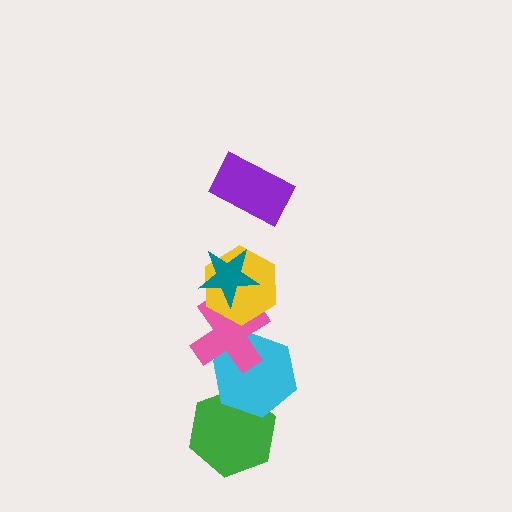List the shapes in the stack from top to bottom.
From top to bottom: the purple rectangle, the teal star, the yellow hexagon, the pink cross, the cyan hexagon, the green hexagon.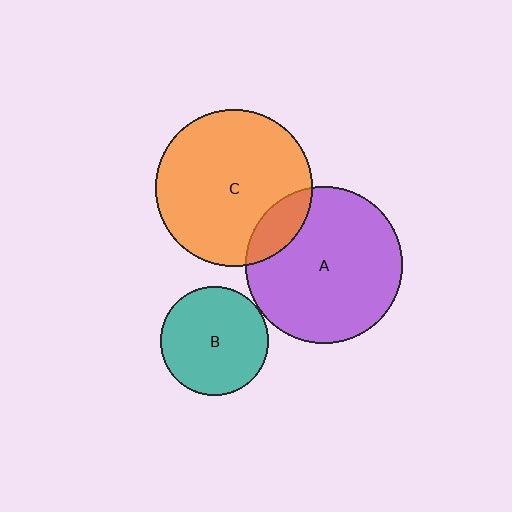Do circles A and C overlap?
Yes.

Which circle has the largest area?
Circle C (orange).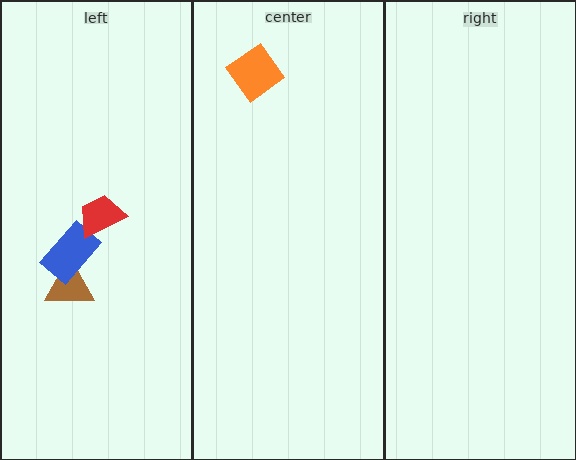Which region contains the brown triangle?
The left region.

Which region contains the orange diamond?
The center region.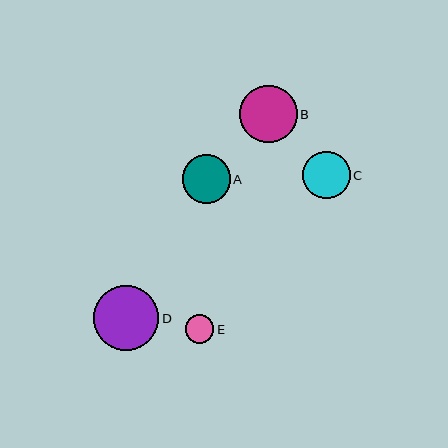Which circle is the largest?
Circle D is the largest with a size of approximately 65 pixels.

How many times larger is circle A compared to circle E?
Circle A is approximately 1.7 times the size of circle E.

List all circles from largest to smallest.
From largest to smallest: D, B, A, C, E.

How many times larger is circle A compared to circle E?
Circle A is approximately 1.7 times the size of circle E.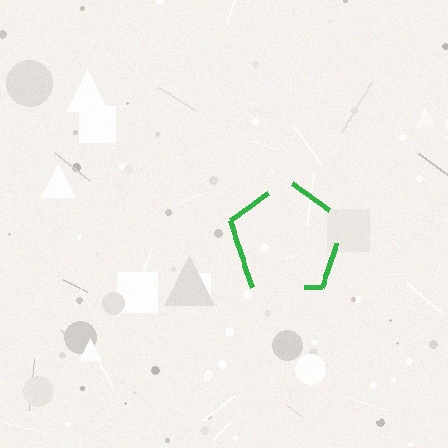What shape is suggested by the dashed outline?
The dashed outline suggests a pentagon.